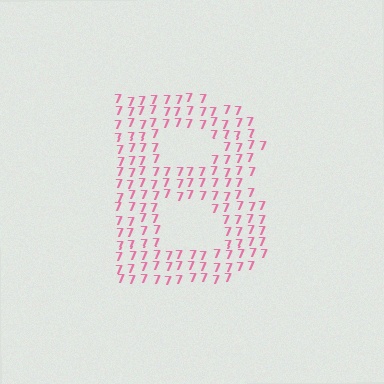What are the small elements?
The small elements are digit 7's.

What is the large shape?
The large shape is the letter B.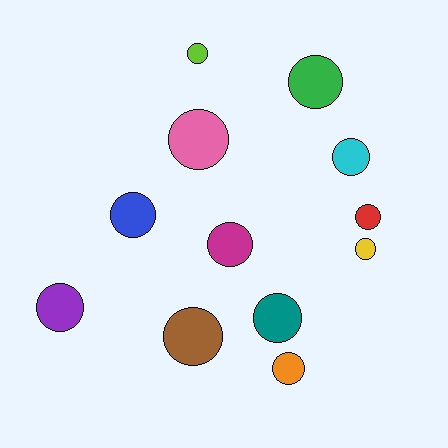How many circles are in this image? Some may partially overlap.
There are 12 circles.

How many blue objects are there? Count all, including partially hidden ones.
There is 1 blue object.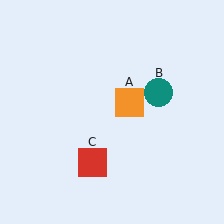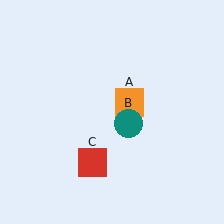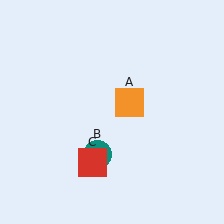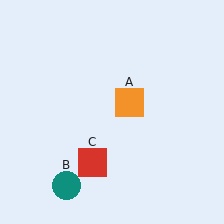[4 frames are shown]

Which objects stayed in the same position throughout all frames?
Orange square (object A) and red square (object C) remained stationary.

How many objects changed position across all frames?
1 object changed position: teal circle (object B).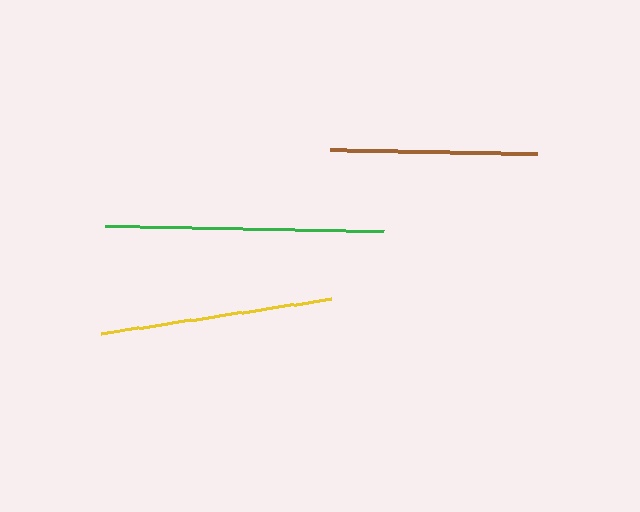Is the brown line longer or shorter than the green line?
The green line is longer than the brown line.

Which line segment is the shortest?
The brown line is the shortest at approximately 207 pixels.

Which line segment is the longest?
The green line is the longest at approximately 279 pixels.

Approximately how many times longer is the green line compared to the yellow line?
The green line is approximately 1.2 times the length of the yellow line.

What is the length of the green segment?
The green segment is approximately 279 pixels long.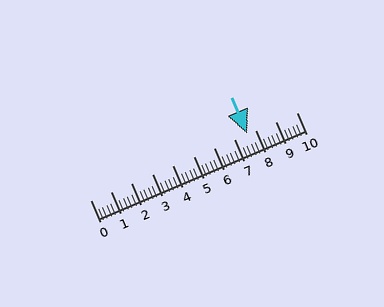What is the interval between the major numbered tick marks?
The major tick marks are spaced 1 units apart.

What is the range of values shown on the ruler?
The ruler shows values from 0 to 10.